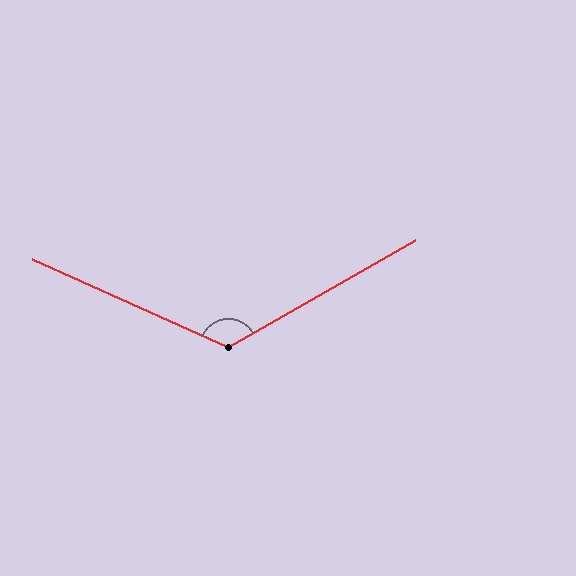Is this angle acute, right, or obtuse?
It is obtuse.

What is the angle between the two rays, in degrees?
Approximately 126 degrees.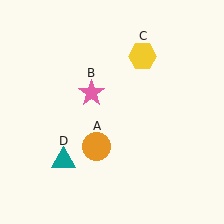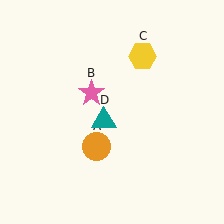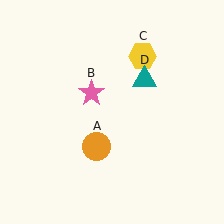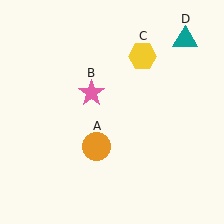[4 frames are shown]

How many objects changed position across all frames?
1 object changed position: teal triangle (object D).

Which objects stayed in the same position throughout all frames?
Orange circle (object A) and pink star (object B) and yellow hexagon (object C) remained stationary.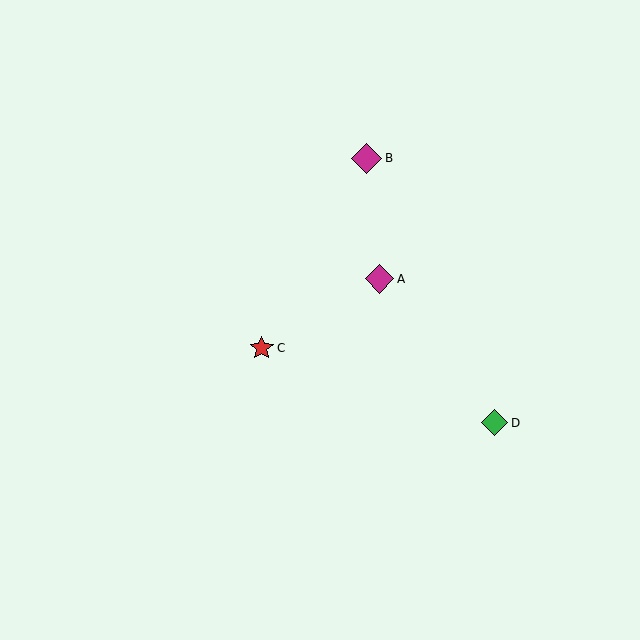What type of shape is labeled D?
Shape D is a green diamond.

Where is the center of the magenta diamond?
The center of the magenta diamond is at (380, 279).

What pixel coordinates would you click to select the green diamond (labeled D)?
Click at (494, 423) to select the green diamond D.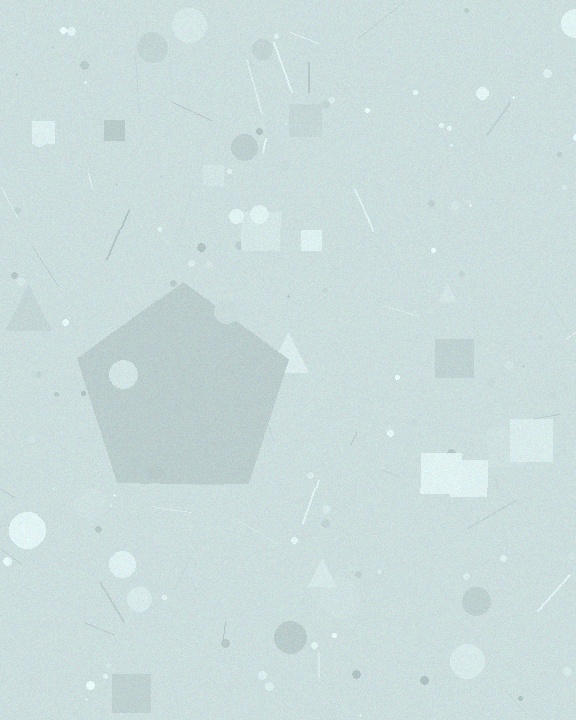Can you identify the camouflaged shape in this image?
The camouflaged shape is a pentagon.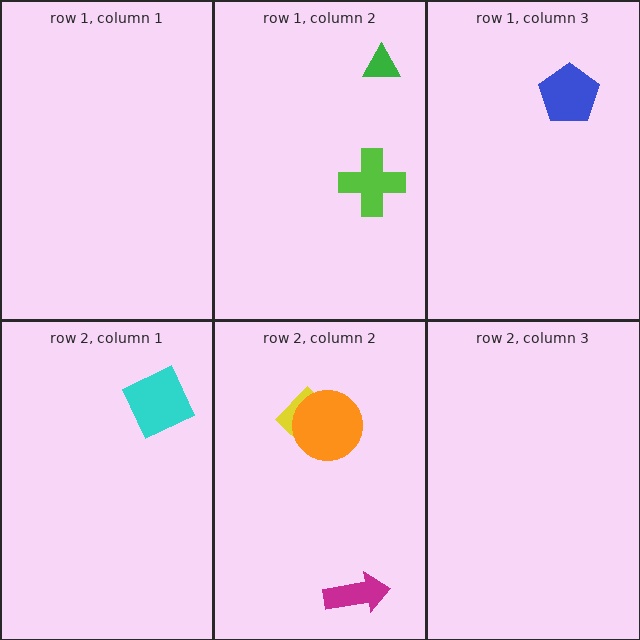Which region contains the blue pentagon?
The row 1, column 3 region.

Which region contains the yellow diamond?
The row 2, column 2 region.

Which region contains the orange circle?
The row 2, column 2 region.